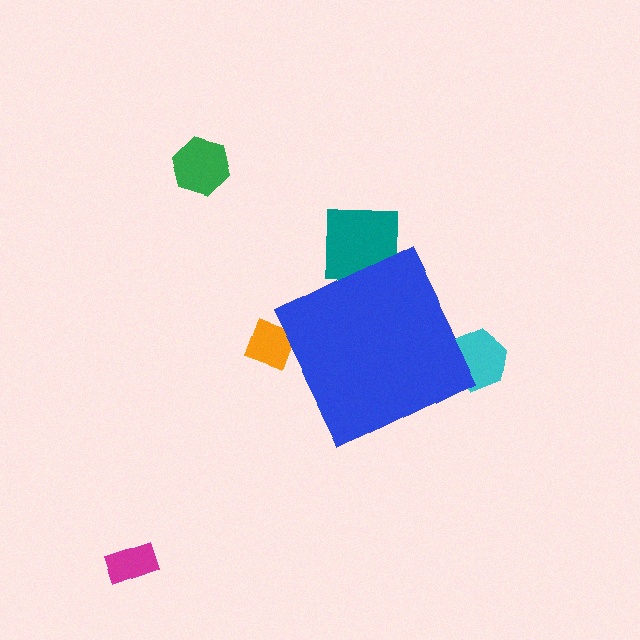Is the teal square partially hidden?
Yes, the teal square is partially hidden behind the blue diamond.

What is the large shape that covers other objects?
A blue diamond.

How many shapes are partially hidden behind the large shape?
3 shapes are partially hidden.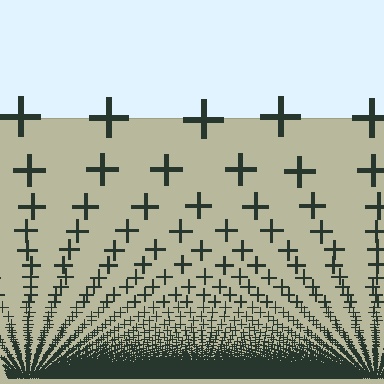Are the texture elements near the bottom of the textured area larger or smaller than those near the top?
Smaller. The gradient is inverted — elements near the bottom are smaller and denser.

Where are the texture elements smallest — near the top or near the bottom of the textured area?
Near the bottom.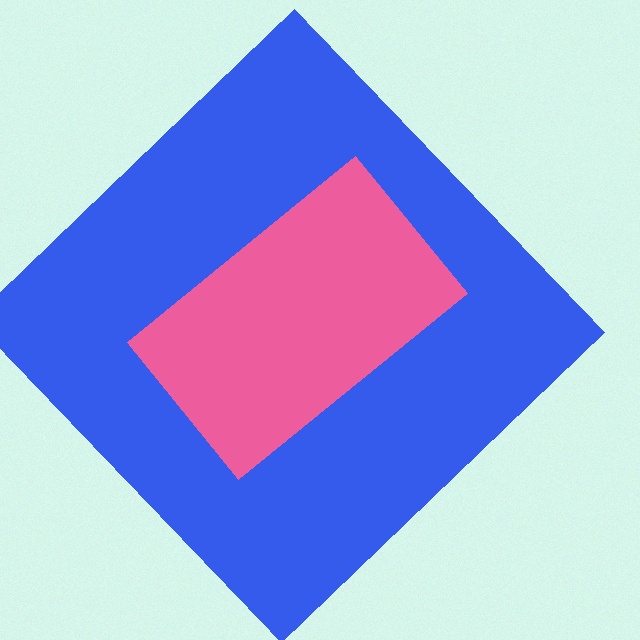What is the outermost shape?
The blue diamond.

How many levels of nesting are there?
2.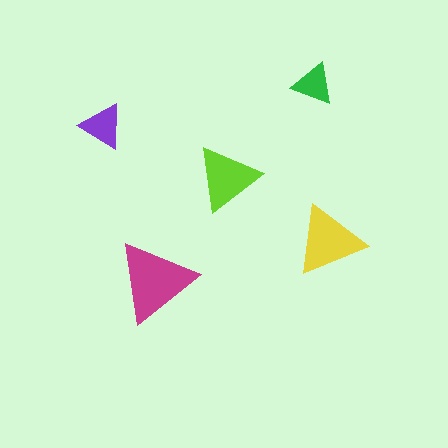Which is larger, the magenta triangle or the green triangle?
The magenta one.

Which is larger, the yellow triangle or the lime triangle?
The yellow one.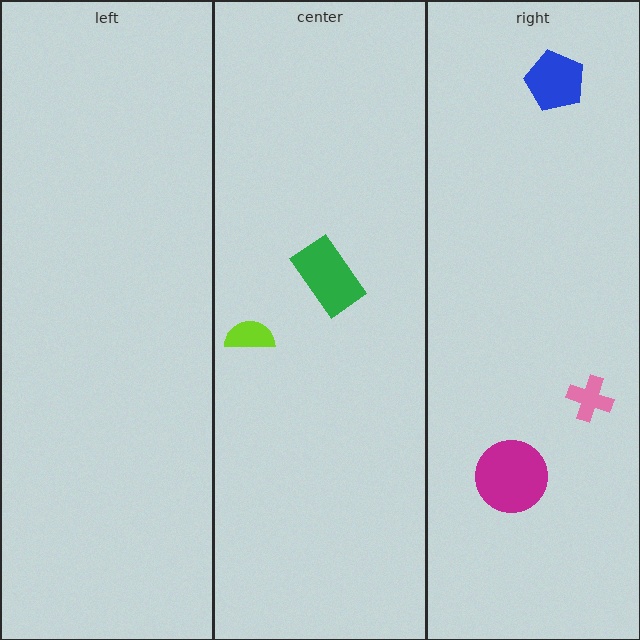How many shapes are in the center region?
2.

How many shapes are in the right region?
3.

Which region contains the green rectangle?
The center region.